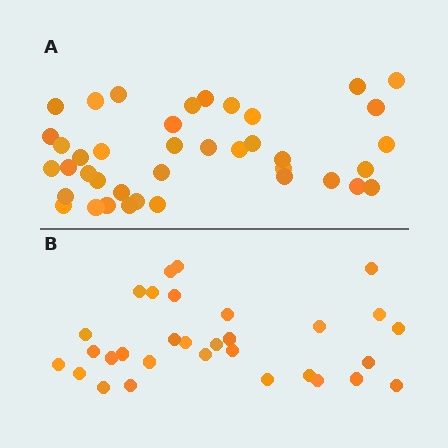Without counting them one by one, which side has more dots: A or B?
Region A (the top region) has more dots.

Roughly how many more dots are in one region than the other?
Region A has roughly 8 or so more dots than region B.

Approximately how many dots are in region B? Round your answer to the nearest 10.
About 30 dots. (The exact count is 31, which rounds to 30.)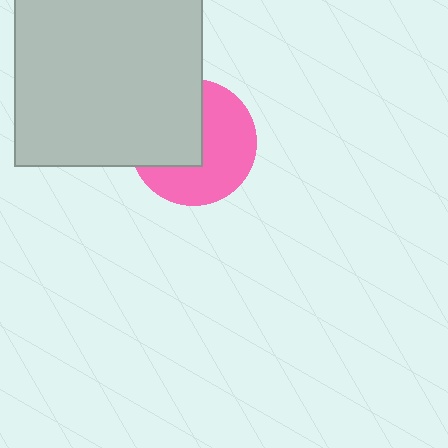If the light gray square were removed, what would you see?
You would see the complete pink circle.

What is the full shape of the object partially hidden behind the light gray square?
The partially hidden object is a pink circle.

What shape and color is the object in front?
The object in front is a light gray square.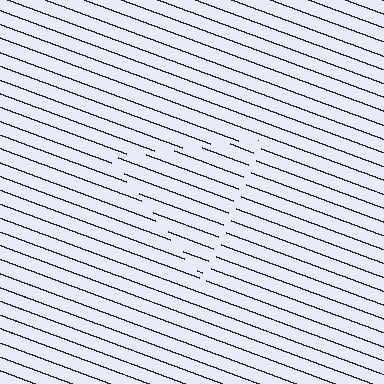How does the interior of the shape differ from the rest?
The interior of the shape contains the same grating, shifted by half a period — the contour is defined by the phase discontinuity where line-ends from the inner and outer gratings abut.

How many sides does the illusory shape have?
3 sides — the line-ends trace a triangle.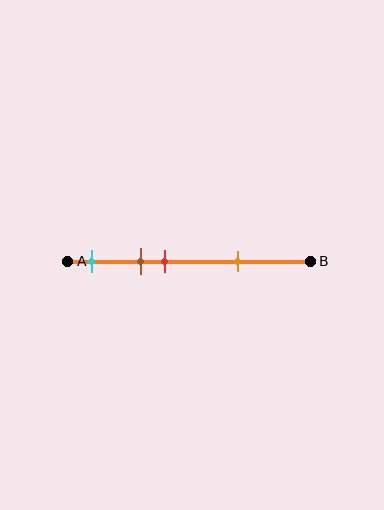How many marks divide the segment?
There are 4 marks dividing the segment.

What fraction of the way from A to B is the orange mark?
The orange mark is approximately 70% (0.7) of the way from A to B.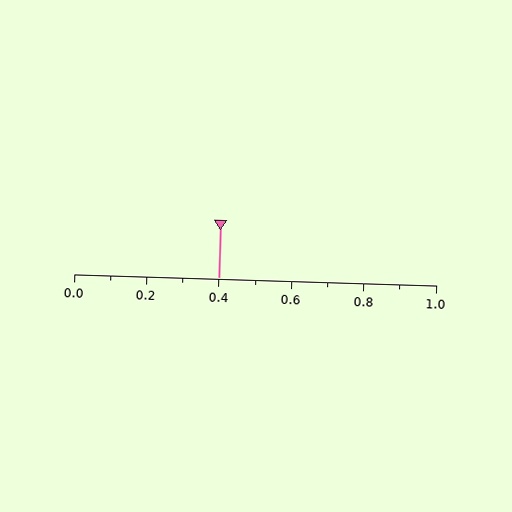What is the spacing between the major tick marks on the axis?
The major ticks are spaced 0.2 apart.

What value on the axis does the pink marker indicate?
The marker indicates approximately 0.4.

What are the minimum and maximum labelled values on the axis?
The axis runs from 0.0 to 1.0.